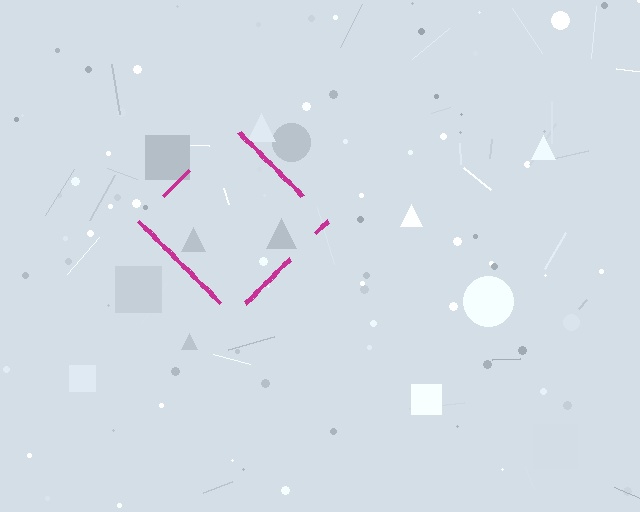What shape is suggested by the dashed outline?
The dashed outline suggests a diamond.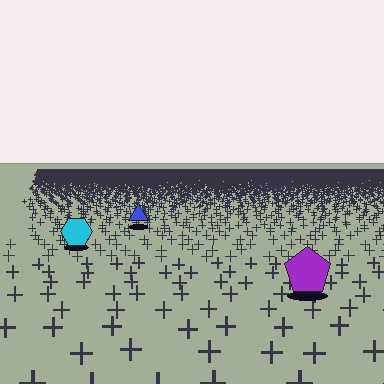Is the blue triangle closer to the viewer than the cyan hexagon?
No. The cyan hexagon is closer — you can tell from the texture gradient: the ground texture is coarser near it.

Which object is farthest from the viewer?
The blue triangle is farthest from the viewer. It appears smaller and the ground texture around it is denser.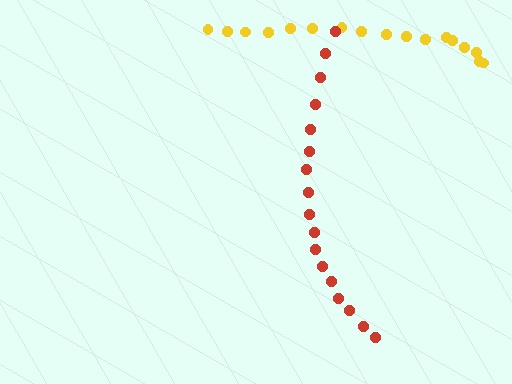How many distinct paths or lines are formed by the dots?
There are 2 distinct paths.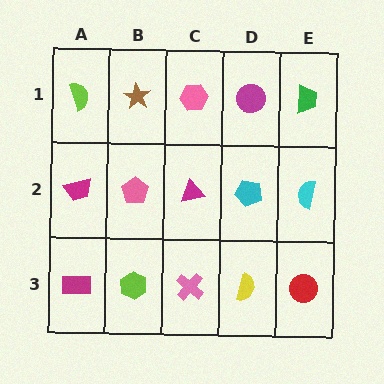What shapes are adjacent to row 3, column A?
A magenta trapezoid (row 2, column A), a lime hexagon (row 3, column B).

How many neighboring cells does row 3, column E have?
2.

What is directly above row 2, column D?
A magenta circle.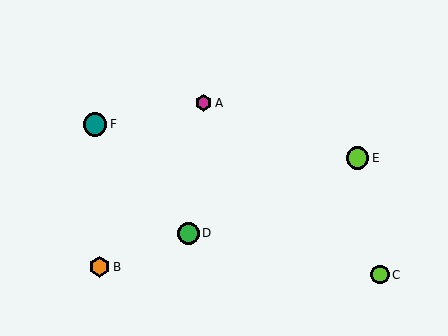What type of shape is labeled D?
Shape D is a green circle.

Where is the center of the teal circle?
The center of the teal circle is at (95, 124).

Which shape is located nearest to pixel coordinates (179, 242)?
The green circle (labeled D) at (188, 233) is nearest to that location.